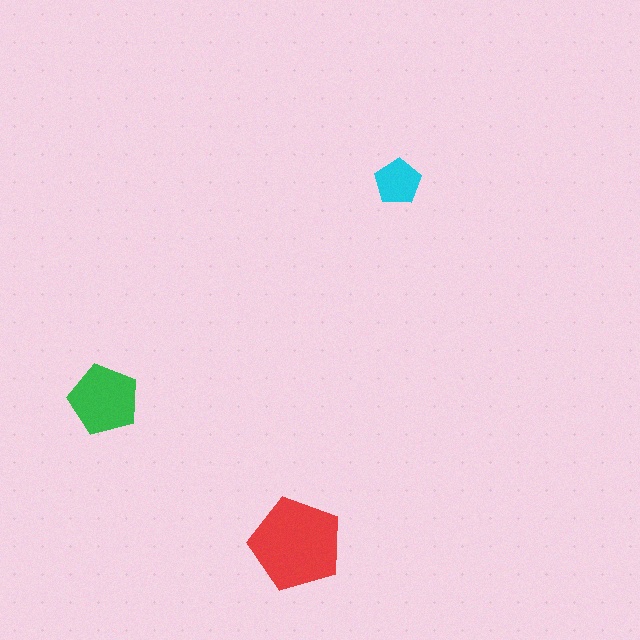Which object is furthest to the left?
The green pentagon is leftmost.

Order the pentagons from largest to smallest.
the red one, the green one, the cyan one.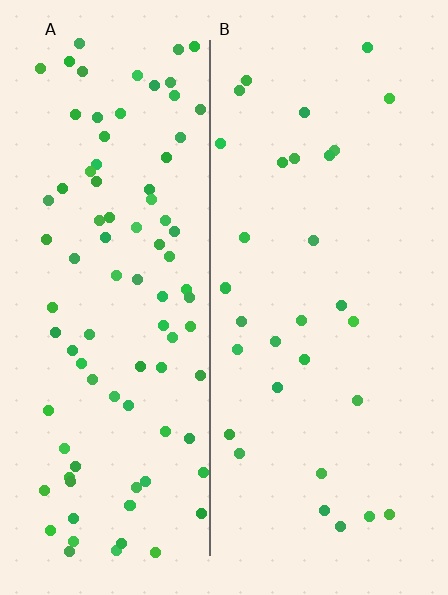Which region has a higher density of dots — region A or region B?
A (the left).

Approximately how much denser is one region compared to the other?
Approximately 2.9× — region A over region B.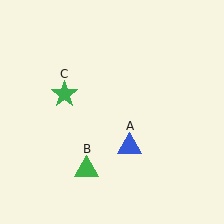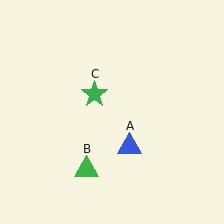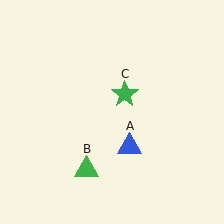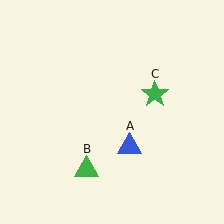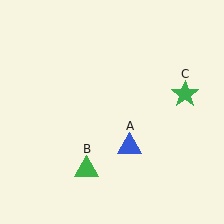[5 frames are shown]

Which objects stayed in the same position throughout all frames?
Blue triangle (object A) and green triangle (object B) remained stationary.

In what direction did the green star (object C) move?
The green star (object C) moved right.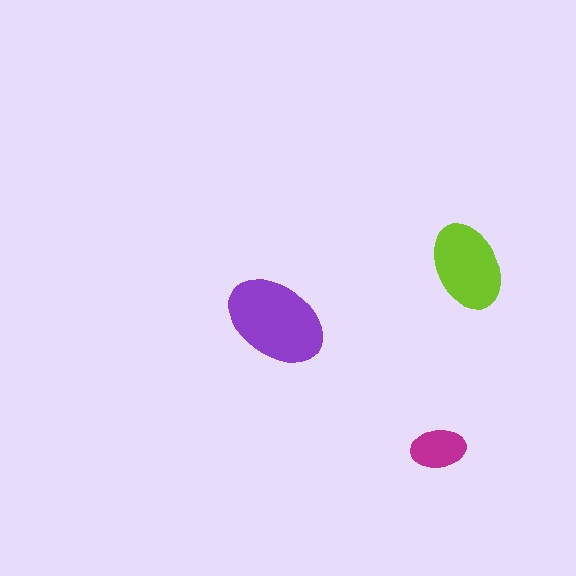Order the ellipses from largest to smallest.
the purple one, the lime one, the magenta one.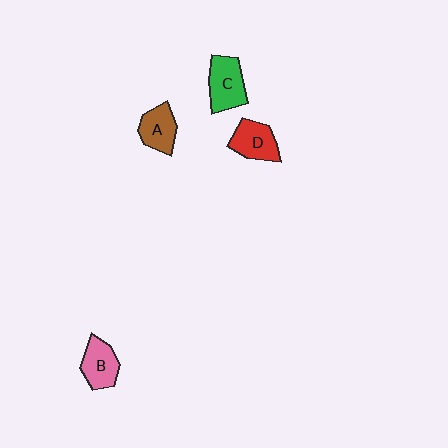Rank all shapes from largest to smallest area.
From largest to smallest: C (green), D (red), B (pink), A (brown).